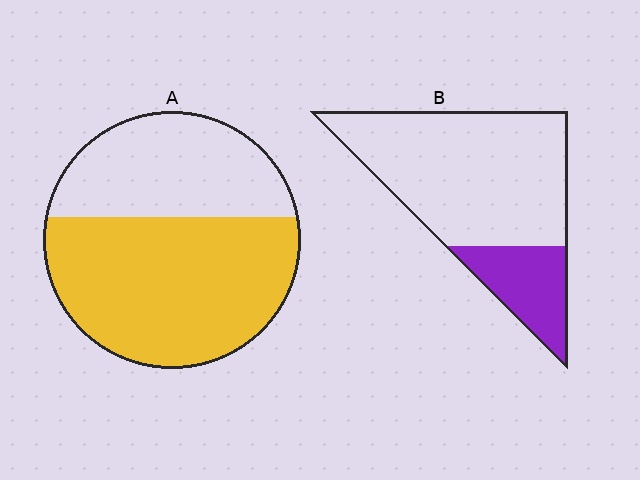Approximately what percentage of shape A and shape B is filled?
A is approximately 60% and B is approximately 25%.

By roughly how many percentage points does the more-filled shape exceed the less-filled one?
By roughly 40 percentage points (A over B).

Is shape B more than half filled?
No.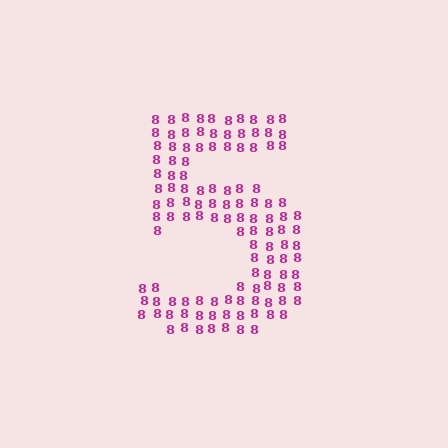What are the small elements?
The small elements are digit 8's.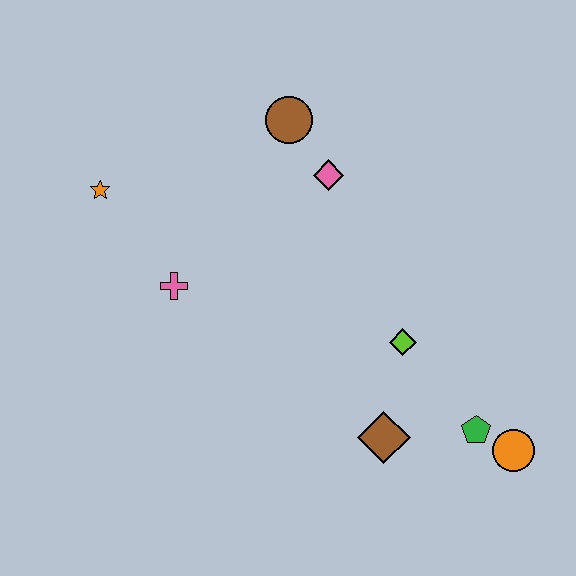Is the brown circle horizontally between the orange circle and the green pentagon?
No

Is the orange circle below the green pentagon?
Yes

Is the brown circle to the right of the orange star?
Yes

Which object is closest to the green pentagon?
The orange circle is closest to the green pentagon.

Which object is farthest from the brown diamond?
The orange star is farthest from the brown diamond.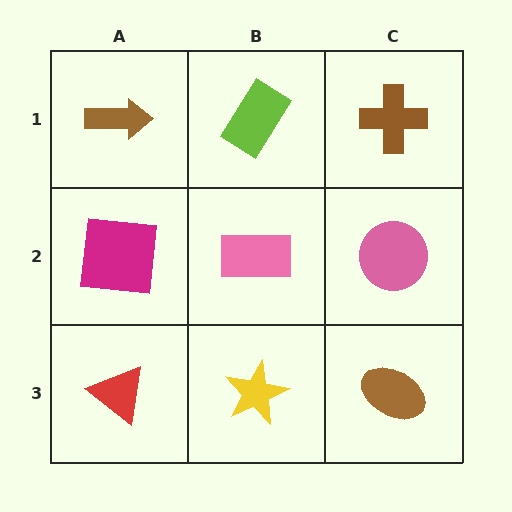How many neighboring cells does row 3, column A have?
2.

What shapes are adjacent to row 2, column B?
A lime rectangle (row 1, column B), a yellow star (row 3, column B), a magenta square (row 2, column A), a pink circle (row 2, column C).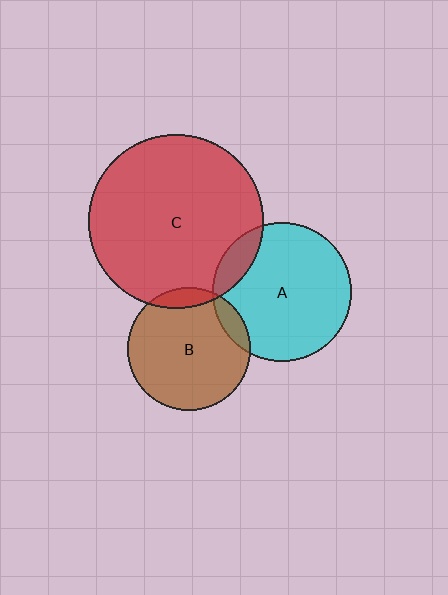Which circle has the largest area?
Circle C (red).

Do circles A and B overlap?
Yes.